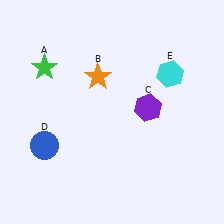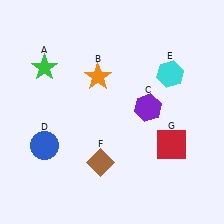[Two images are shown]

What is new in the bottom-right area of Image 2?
A red square (G) was added in the bottom-right area of Image 2.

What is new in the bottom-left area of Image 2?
A brown diamond (F) was added in the bottom-left area of Image 2.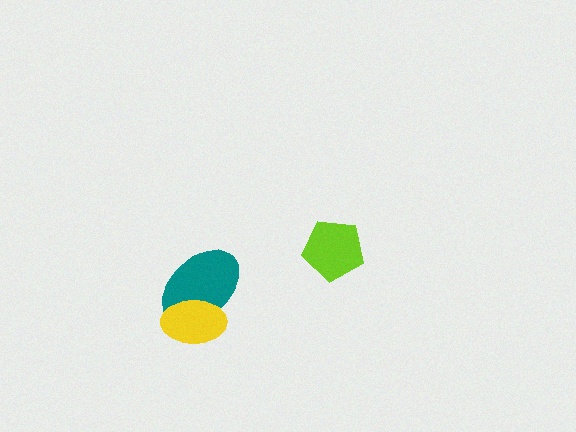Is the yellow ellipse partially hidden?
No, no other shape covers it.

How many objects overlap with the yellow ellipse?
1 object overlaps with the yellow ellipse.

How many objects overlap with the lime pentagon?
0 objects overlap with the lime pentagon.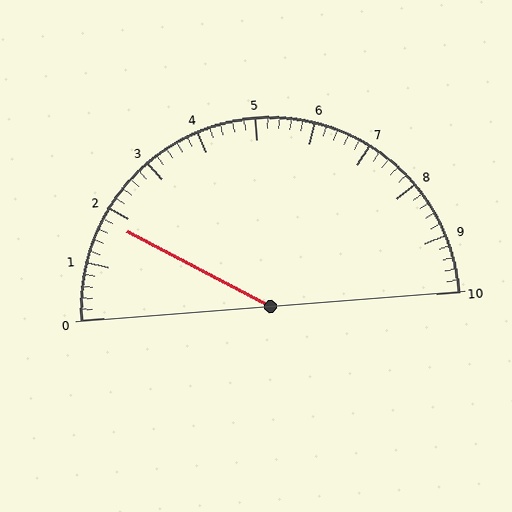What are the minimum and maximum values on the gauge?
The gauge ranges from 0 to 10.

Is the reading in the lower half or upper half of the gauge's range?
The reading is in the lower half of the range (0 to 10).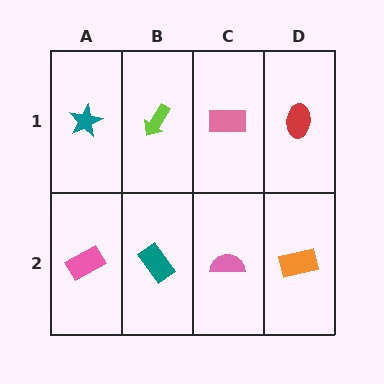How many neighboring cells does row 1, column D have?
2.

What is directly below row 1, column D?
An orange rectangle.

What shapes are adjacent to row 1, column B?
A teal rectangle (row 2, column B), a teal star (row 1, column A), a pink rectangle (row 1, column C).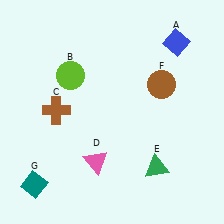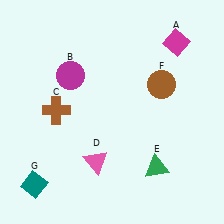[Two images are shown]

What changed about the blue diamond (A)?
In Image 1, A is blue. In Image 2, it changed to magenta.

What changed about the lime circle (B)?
In Image 1, B is lime. In Image 2, it changed to magenta.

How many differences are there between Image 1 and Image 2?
There are 2 differences between the two images.